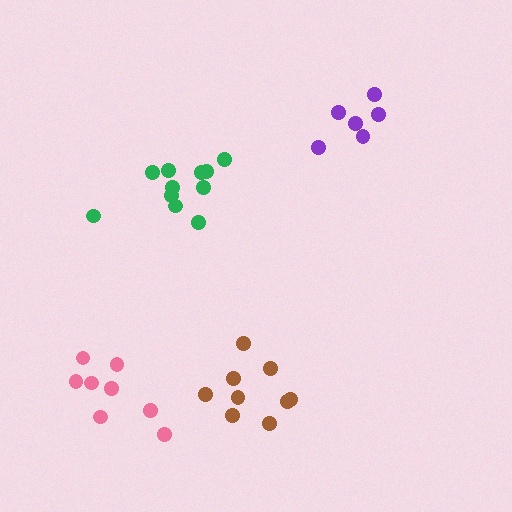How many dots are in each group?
Group 1: 6 dots, Group 2: 11 dots, Group 3: 9 dots, Group 4: 8 dots (34 total).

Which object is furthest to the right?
The purple cluster is rightmost.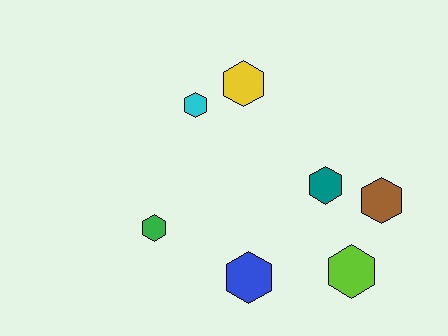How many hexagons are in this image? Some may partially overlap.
There are 7 hexagons.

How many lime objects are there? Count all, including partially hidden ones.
There is 1 lime object.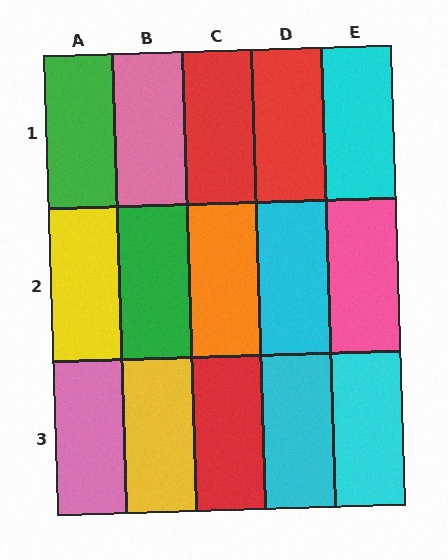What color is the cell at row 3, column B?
Yellow.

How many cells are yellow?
2 cells are yellow.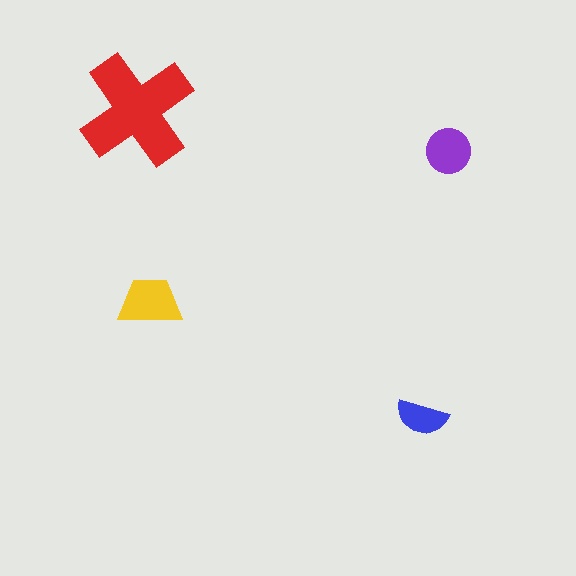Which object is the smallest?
The blue semicircle.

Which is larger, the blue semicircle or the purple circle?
The purple circle.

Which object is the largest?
The red cross.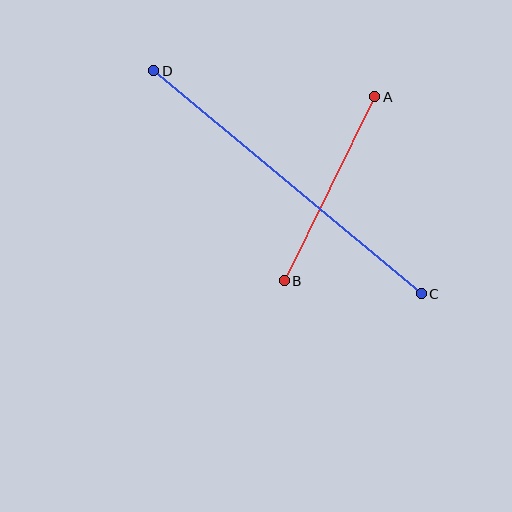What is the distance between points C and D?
The distance is approximately 348 pixels.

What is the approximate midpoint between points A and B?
The midpoint is at approximately (330, 189) pixels.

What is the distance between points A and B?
The distance is approximately 205 pixels.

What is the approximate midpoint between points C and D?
The midpoint is at approximately (287, 182) pixels.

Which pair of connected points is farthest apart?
Points C and D are farthest apart.